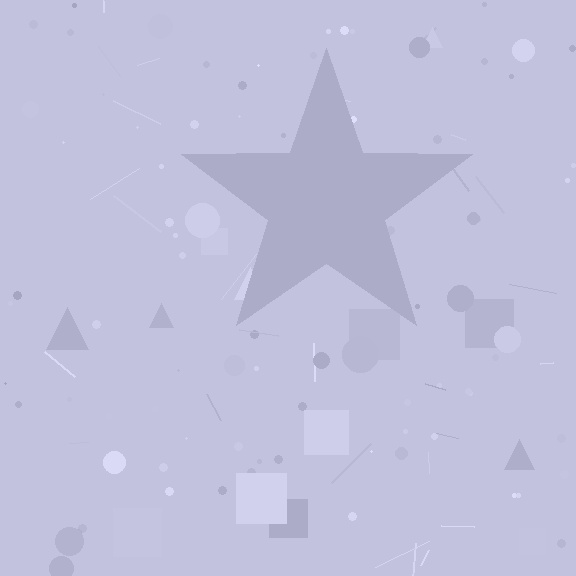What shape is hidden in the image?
A star is hidden in the image.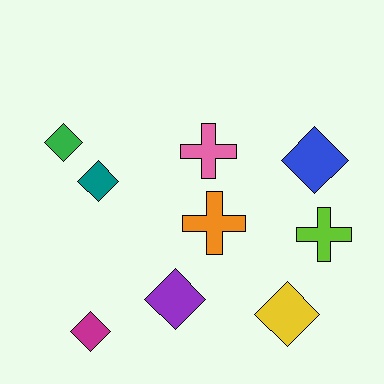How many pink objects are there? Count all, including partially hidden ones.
There is 1 pink object.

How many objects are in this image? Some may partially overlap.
There are 9 objects.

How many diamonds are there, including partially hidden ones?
There are 6 diamonds.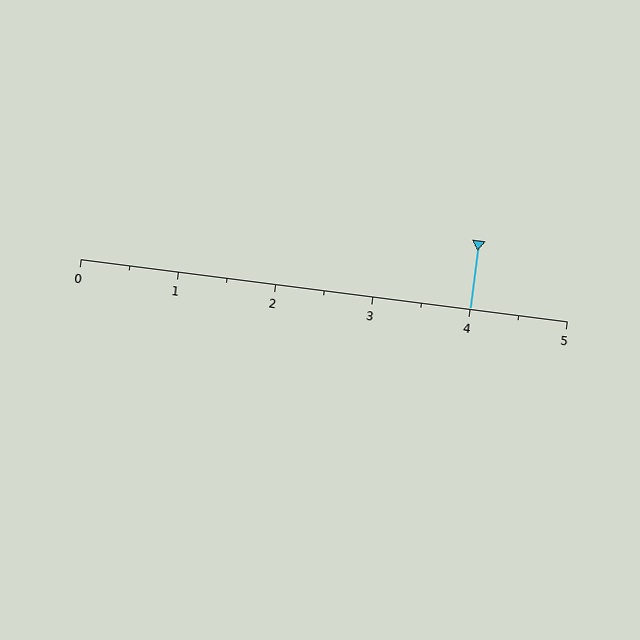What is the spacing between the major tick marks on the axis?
The major ticks are spaced 1 apart.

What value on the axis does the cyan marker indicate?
The marker indicates approximately 4.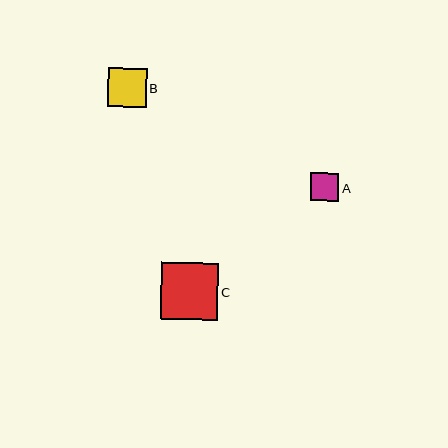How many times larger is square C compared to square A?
Square C is approximately 2.0 times the size of square A.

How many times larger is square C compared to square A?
Square C is approximately 2.0 times the size of square A.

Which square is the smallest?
Square A is the smallest with a size of approximately 28 pixels.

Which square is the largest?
Square C is the largest with a size of approximately 57 pixels.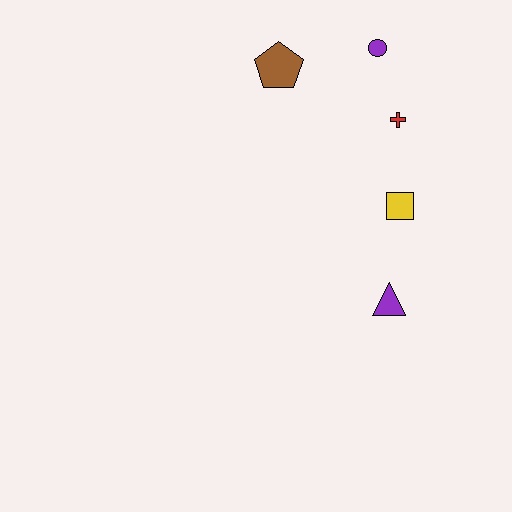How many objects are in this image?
There are 5 objects.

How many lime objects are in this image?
There are no lime objects.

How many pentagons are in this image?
There is 1 pentagon.